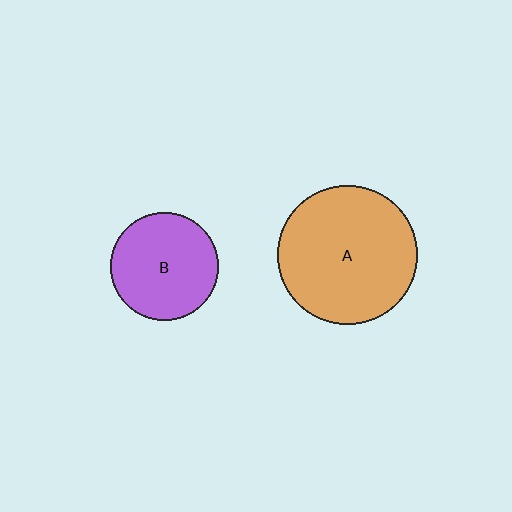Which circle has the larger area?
Circle A (orange).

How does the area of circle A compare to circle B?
Approximately 1.7 times.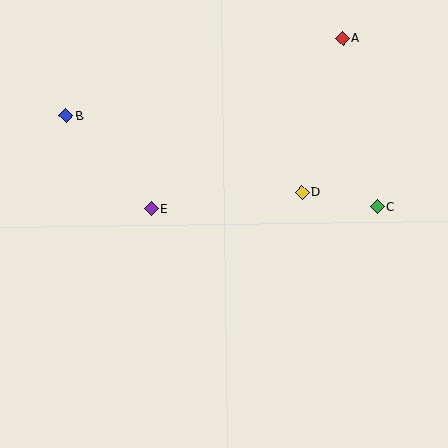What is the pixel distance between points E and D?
The distance between E and D is 152 pixels.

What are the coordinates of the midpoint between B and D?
The midpoint between B and D is at (184, 154).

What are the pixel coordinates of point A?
Point A is at (343, 38).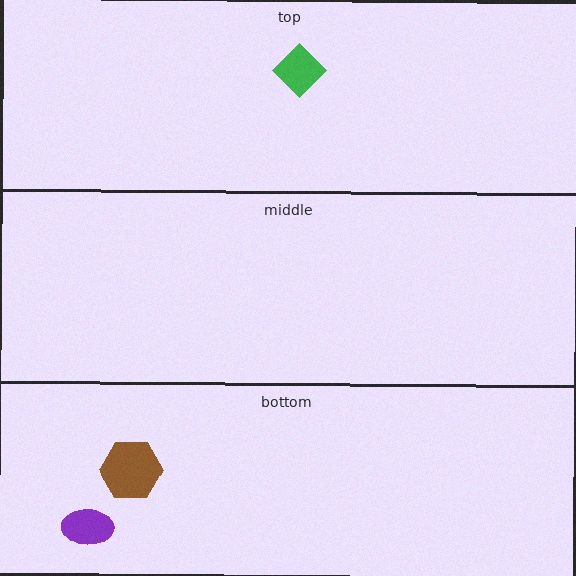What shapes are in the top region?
The green diamond.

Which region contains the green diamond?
The top region.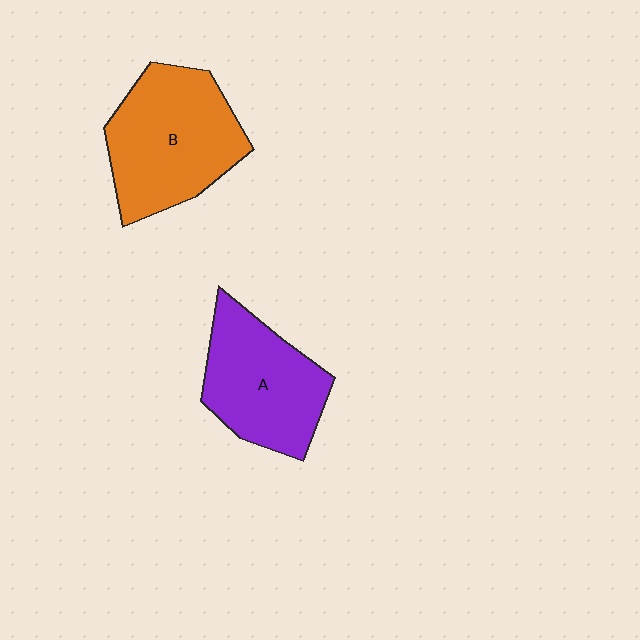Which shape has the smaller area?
Shape A (purple).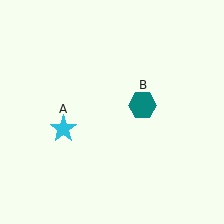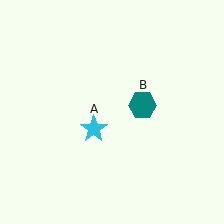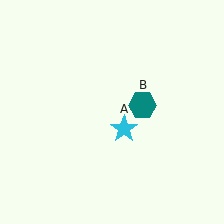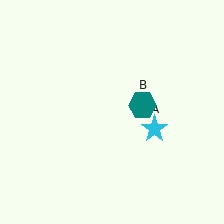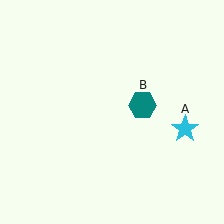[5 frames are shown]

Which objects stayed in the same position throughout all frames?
Teal hexagon (object B) remained stationary.